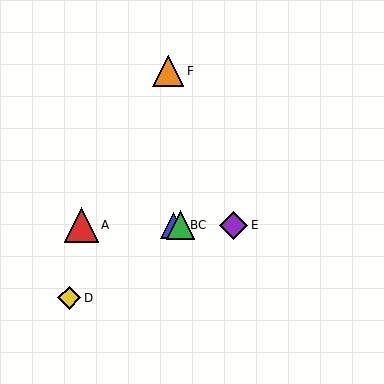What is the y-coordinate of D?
Object D is at y≈298.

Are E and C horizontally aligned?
Yes, both are at y≈225.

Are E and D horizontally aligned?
No, E is at y≈225 and D is at y≈298.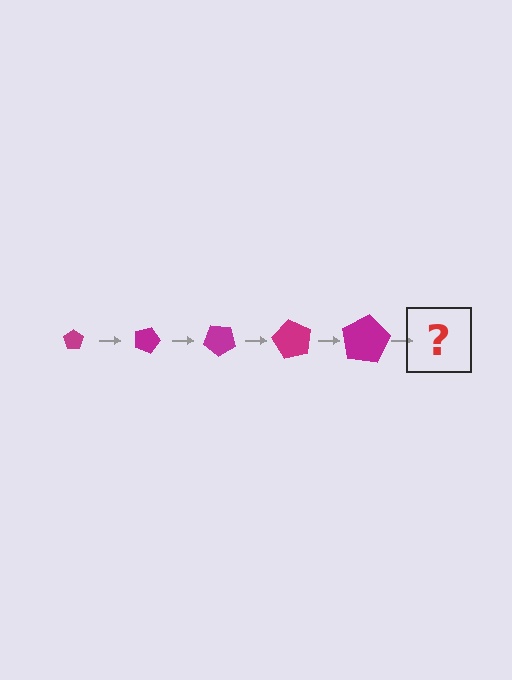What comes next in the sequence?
The next element should be a pentagon, larger than the previous one and rotated 100 degrees from the start.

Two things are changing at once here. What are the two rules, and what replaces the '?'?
The two rules are that the pentagon grows larger each step and it rotates 20 degrees each step. The '?' should be a pentagon, larger than the previous one and rotated 100 degrees from the start.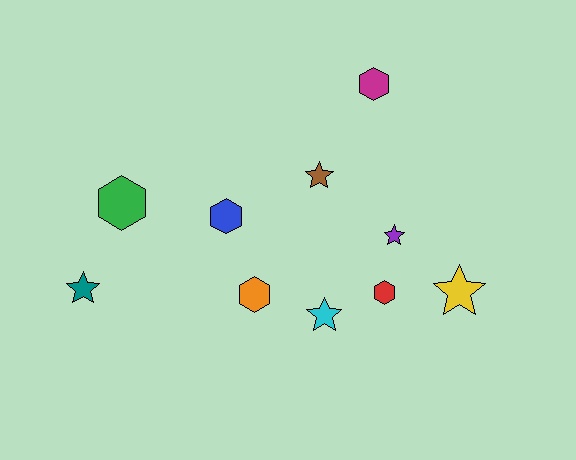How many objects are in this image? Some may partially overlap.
There are 10 objects.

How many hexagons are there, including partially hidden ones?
There are 5 hexagons.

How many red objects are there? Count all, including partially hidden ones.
There is 1 red object.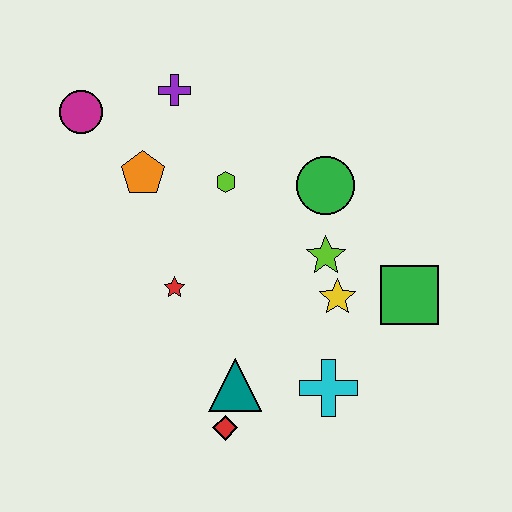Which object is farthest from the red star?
The green square is farthest from the red star.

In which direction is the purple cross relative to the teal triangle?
The purple cross is above the teal triangle.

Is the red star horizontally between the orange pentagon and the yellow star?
Yes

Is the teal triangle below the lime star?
Yes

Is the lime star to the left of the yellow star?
Yes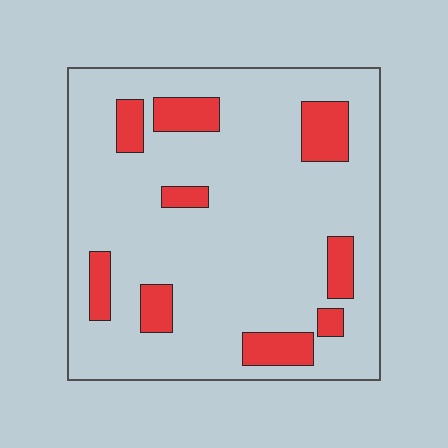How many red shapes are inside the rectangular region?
9.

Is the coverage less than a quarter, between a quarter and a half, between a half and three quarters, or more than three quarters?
Less than a quarter.